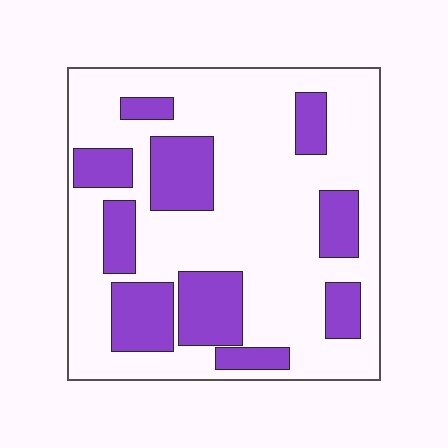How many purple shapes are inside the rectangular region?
10.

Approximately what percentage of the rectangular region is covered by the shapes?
Approximately 30%.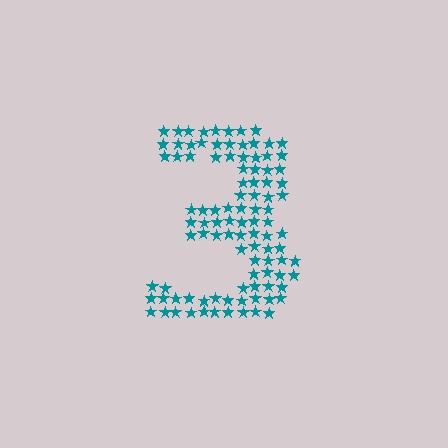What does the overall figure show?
The overall figure shows the digit 3.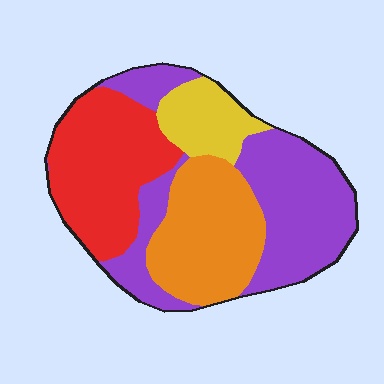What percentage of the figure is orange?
Orange covers 24% of the figure.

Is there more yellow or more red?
Red.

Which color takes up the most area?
Purple, at roughly 35%.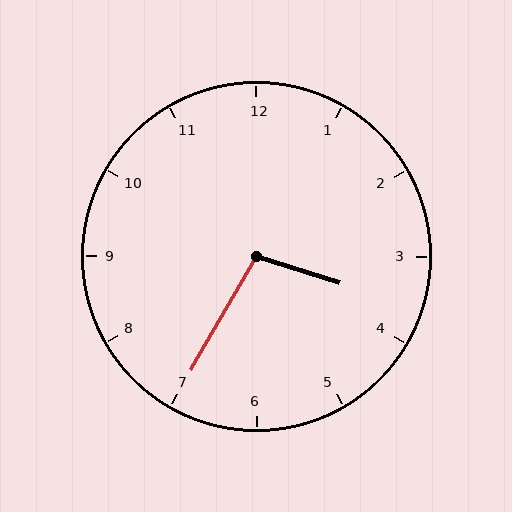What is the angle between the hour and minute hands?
Approximately 102 degrees.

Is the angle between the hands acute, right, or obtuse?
It is obtuse.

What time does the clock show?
3:35.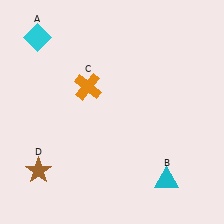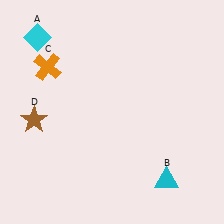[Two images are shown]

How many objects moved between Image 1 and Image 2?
2 objects moved between the two images.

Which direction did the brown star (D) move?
The brown star (D) moved up.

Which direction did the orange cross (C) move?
The orange cross (C) moved left.